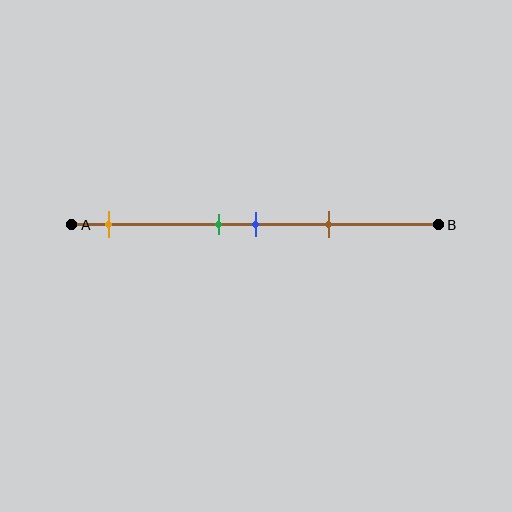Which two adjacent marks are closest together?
The green and blue marks are the closest adjacent pair.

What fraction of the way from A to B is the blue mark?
The blue mark is approximately 50% (0.5) of the way from A to B.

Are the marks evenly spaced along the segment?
No, the marks are not evenly spaced.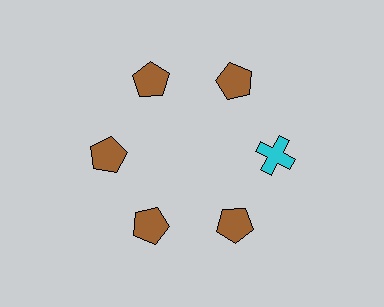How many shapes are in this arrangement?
There are 6 shapes arranged in a ring pattern.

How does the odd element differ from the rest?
It differs in both color (cyan instead of brown) and shape (cross instead of pentagon).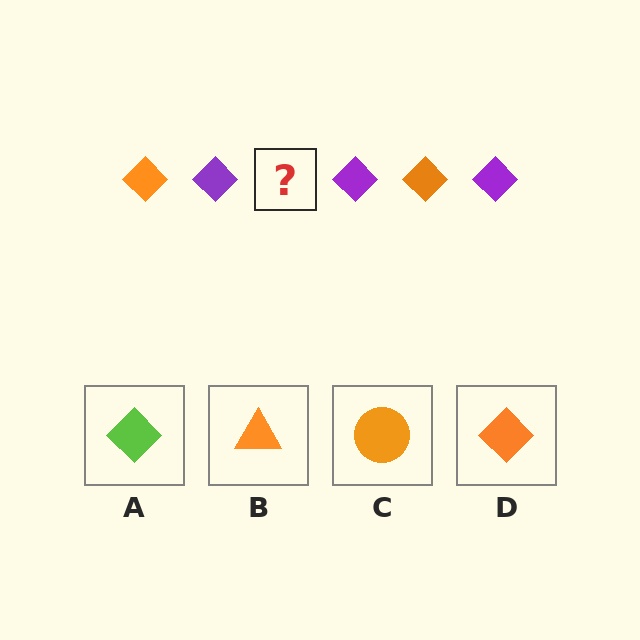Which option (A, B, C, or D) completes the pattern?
D.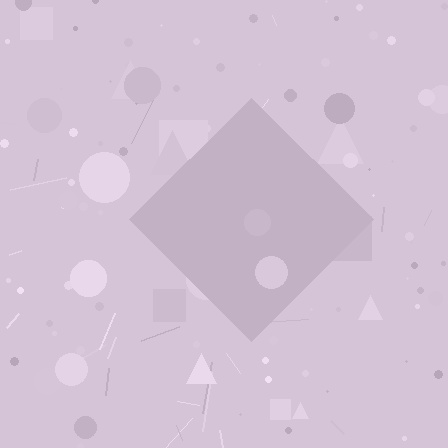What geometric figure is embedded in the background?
A diamond is embedded in the background.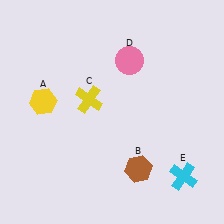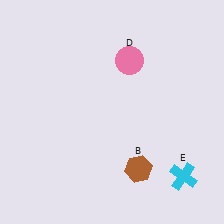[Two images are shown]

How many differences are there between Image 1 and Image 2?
There are 2 differences between the two images.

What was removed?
The yellow hexagon (A), the yellow cross (C) were removed in Image 2.